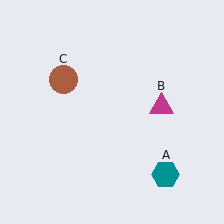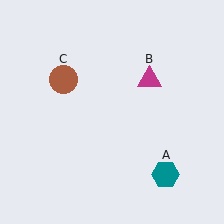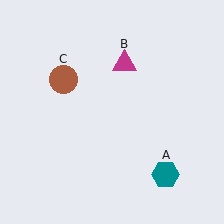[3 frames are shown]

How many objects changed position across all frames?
1 object changed position: magenta triangle (object B).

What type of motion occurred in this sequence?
The magenta triangle (object B) rotated counterclockwise around the center of the scene.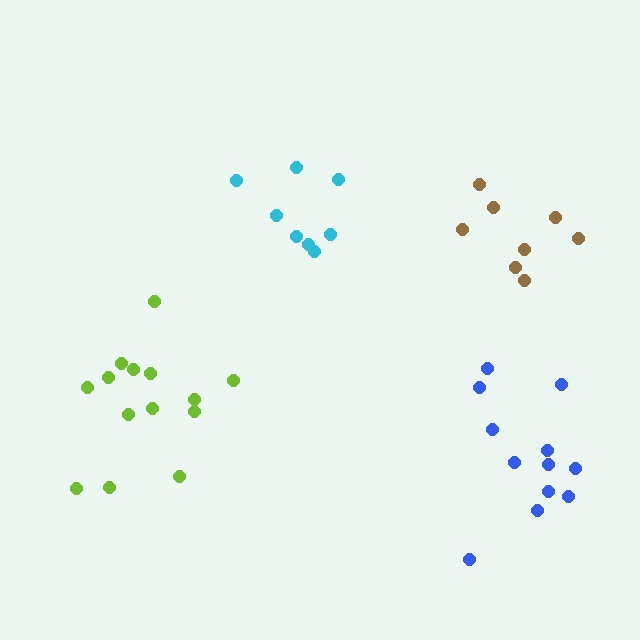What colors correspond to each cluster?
The clusters are colored: blue, cyan, brown, lime.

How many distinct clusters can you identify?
There are 4 distinct clusters.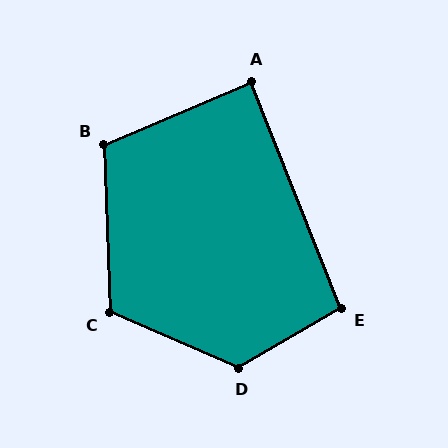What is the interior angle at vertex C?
Approximately 115 degrees (obtuse).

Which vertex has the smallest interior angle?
A, at approximately 89 degrees.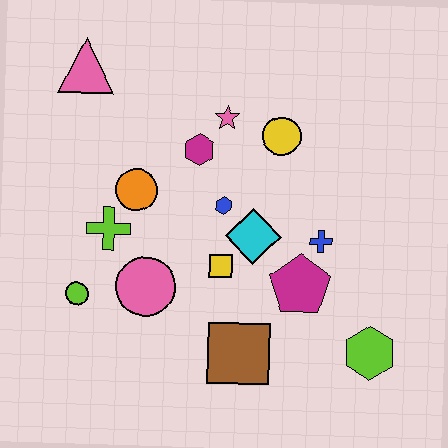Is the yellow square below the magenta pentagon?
No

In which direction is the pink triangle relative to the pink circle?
The pink triangle is above the pink circle.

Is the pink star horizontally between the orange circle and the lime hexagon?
Yes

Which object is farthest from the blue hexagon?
The lime hexagon is farthest from the blue hexagon.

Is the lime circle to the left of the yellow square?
Yes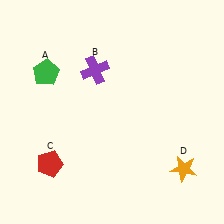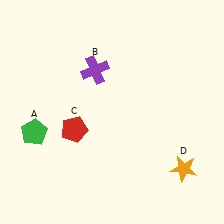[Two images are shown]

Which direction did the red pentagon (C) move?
The red pentagon (C) moved up.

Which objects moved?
The objects that moved are: the green pentagon (A), the red pentagon (C).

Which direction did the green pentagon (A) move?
The green pentagon (A) moved down.